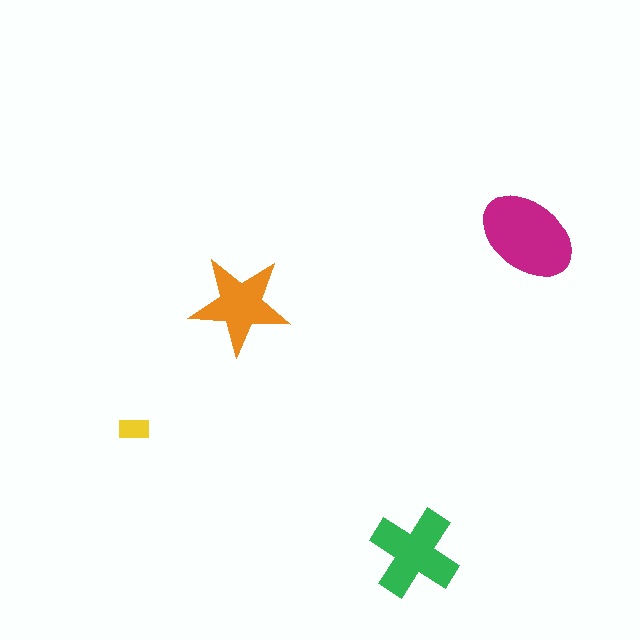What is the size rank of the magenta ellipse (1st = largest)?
1st.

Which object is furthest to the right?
The magenta ellipse is rightmost.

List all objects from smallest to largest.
The yellow rectangle, the orange star, the green cross, the magenta ellipse.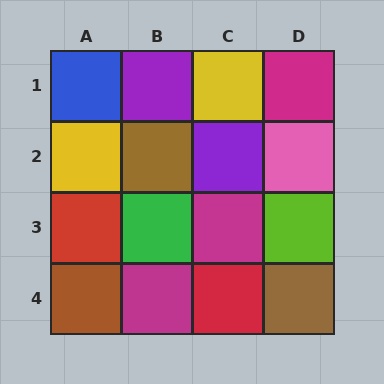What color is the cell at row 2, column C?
Purple.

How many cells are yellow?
2 cells are yellow.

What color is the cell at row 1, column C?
Yellow.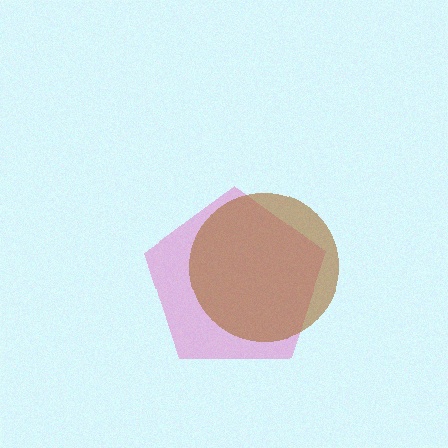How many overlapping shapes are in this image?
There are 2 overlapping shapes in the image.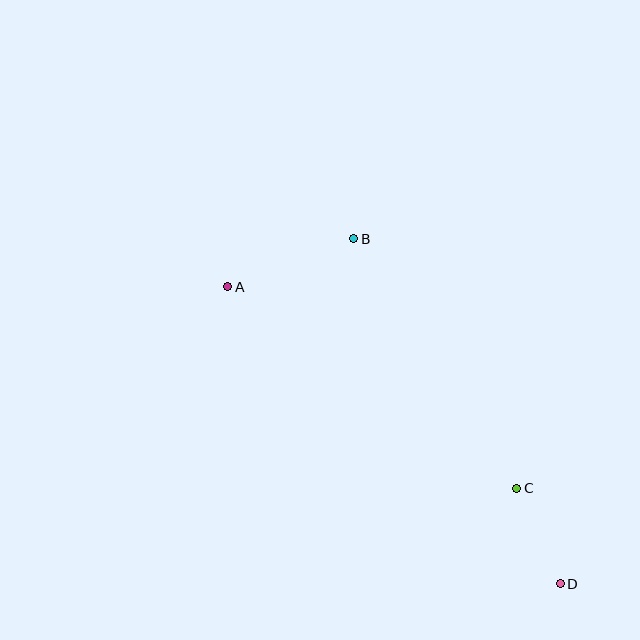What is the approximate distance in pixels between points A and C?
The distance between A and C is approximately 352 pixels.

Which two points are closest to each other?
Points C and D are closest to each other.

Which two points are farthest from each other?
Points A and D are farthest from each other.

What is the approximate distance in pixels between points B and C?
The distance between B and C is approximately 298 pixels.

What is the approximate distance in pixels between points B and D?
The distance between B and D is approximately 402 pixels.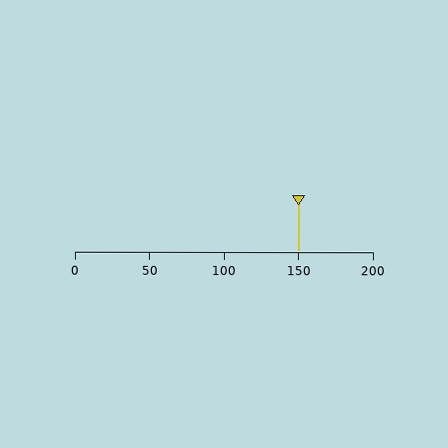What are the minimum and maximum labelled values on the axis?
The axis runs from 0 to 200.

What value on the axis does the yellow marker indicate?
The marker indicates approximately 150.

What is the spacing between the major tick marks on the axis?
The major ticks are spaced 50 apart.